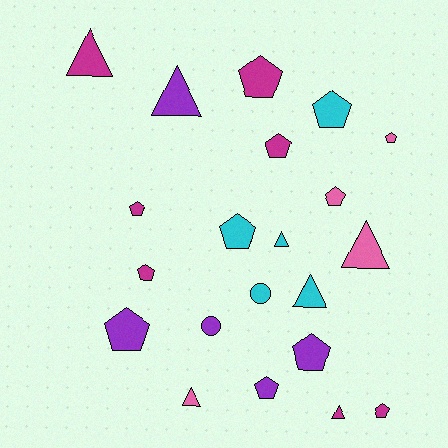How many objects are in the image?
There are 21 objects.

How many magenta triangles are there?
There are 2 magenta triangles.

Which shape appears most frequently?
Pentagon, with 12 objects.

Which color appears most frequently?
Magenta, with 7 objects.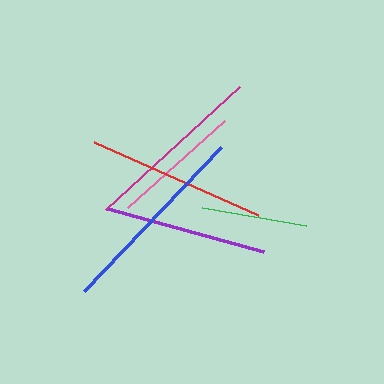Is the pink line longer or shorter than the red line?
The red line is longer than the pink line.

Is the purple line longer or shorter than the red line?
The red line is longer than the purple line.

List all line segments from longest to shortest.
From longest to shortest: blue, magenta, red, purple, pink, green.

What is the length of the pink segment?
The pink segment is approximately 131 pixels long.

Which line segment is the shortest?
The green line is the shortest at approximately 106 pixels.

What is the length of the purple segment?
The purple segment is approximately 162 pixels long.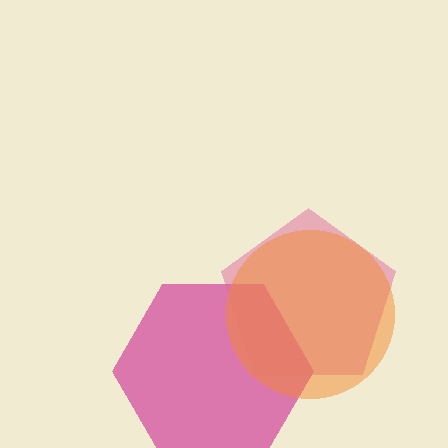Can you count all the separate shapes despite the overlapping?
Yes, there are 3 separate shapes.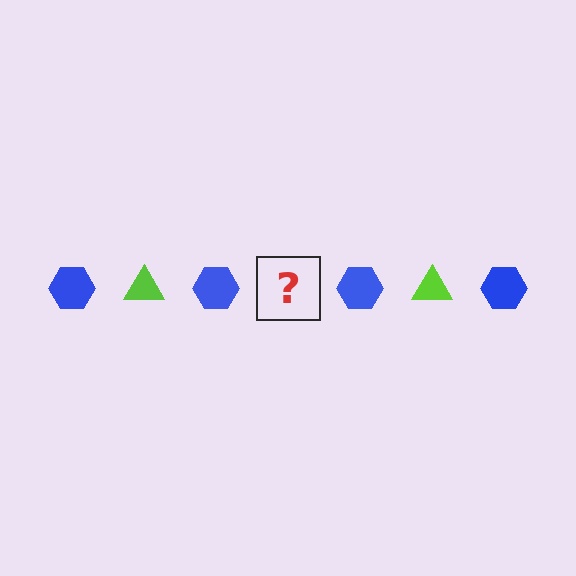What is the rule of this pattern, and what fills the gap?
The rule is that the pattern alternates between blue hexagon and lime triangle. The gap should be filled with a lime triangle.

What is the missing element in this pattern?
The missing element is a lime triangle.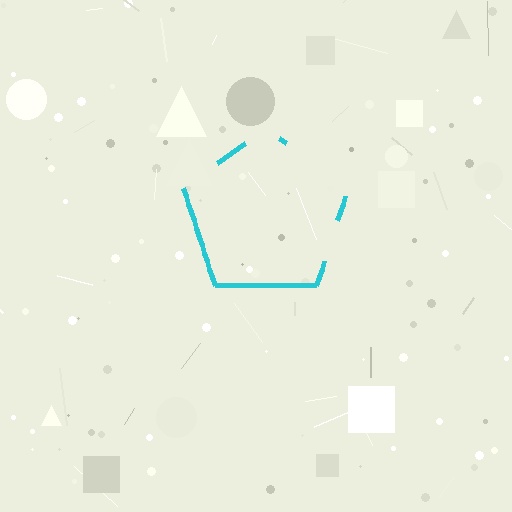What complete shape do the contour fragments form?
The contour fragments form a pentagon.